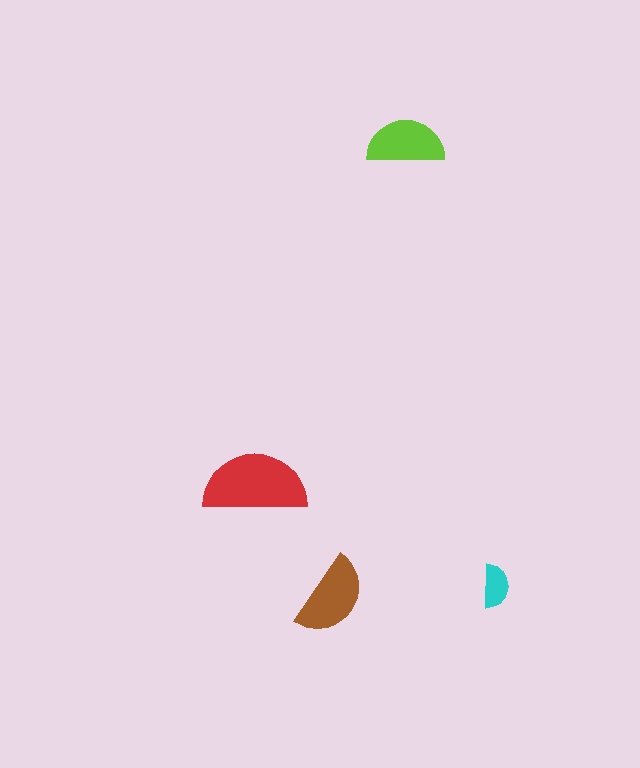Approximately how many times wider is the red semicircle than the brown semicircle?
About 1.5 times wider.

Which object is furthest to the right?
The cyan semicircle is rightmost.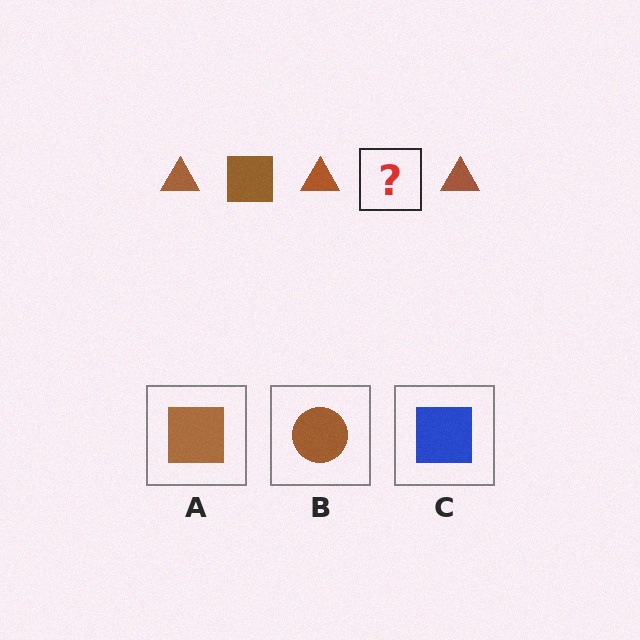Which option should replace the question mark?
Option A.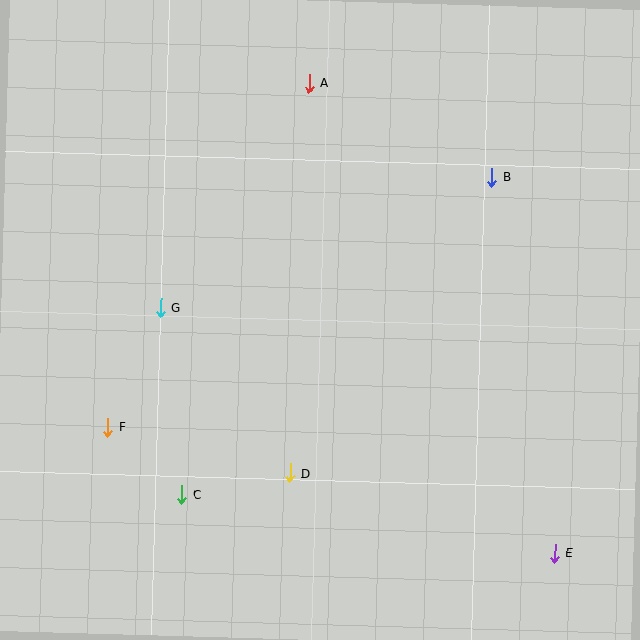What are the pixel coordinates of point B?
Point B is at (492, 177).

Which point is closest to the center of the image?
Point D at (290, 473) is closest to the center.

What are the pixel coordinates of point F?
Point F is at (107, 427).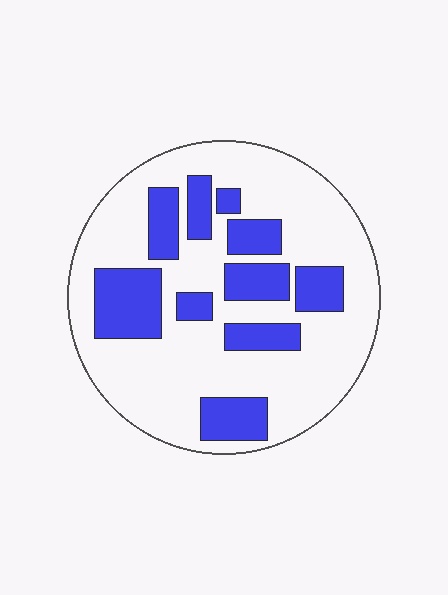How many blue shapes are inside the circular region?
10.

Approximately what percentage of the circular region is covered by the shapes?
Approximately 30%.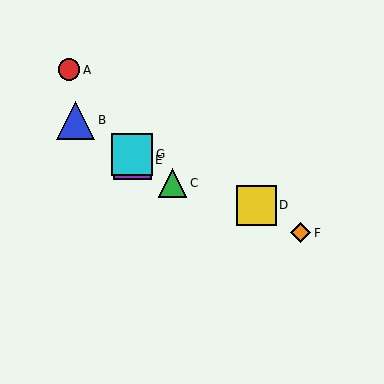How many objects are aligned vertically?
2 objects (E, G) are aligned vertically.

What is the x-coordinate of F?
Object F is at x≈301.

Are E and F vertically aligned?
No, E is at x≈132 and F is at x≈301.